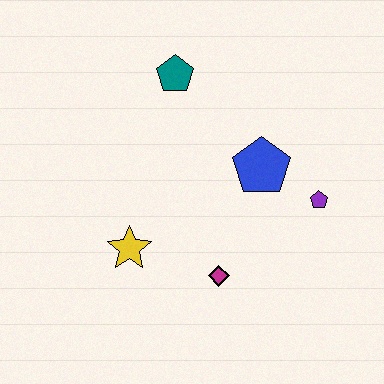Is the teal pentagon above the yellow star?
Yes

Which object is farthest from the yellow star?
The purple pentagon is farthest from the yellow star.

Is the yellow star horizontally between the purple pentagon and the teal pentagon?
No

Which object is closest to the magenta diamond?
The yellow star is closest to the magenta diamond.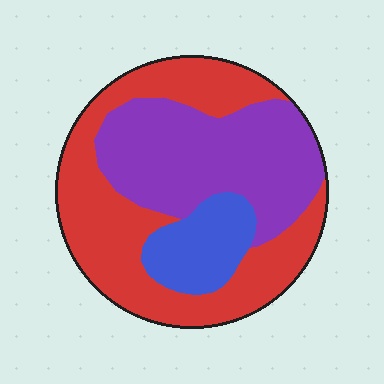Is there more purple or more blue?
Purple.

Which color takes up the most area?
Red, at roughly 50%.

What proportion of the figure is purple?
Purple covers roughly 40% of the figure.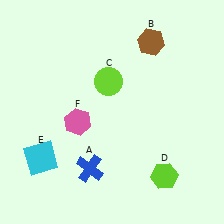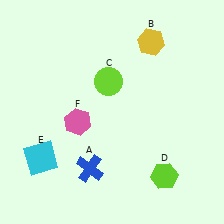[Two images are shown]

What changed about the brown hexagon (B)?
In Image 1, B is brown. In Image 2, it changed to yellow.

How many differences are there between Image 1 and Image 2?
There is 1 difference between the two images.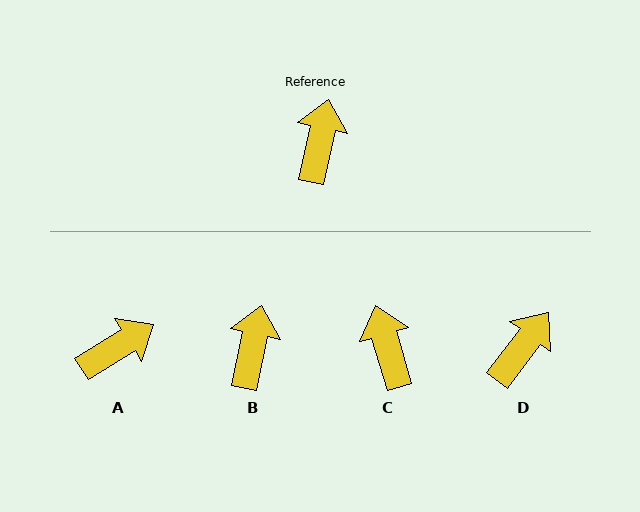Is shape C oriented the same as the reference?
No, it is off by about 28 degrees.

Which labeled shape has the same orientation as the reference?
B.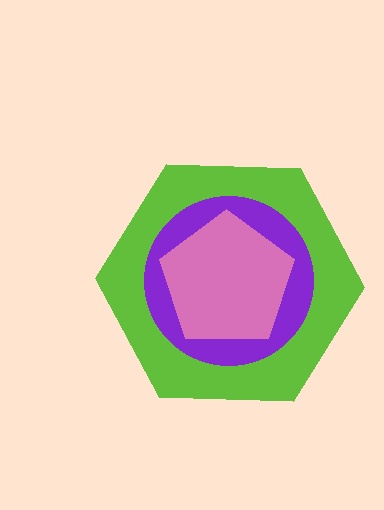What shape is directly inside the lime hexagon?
The purple circle.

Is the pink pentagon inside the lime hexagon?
Yes.